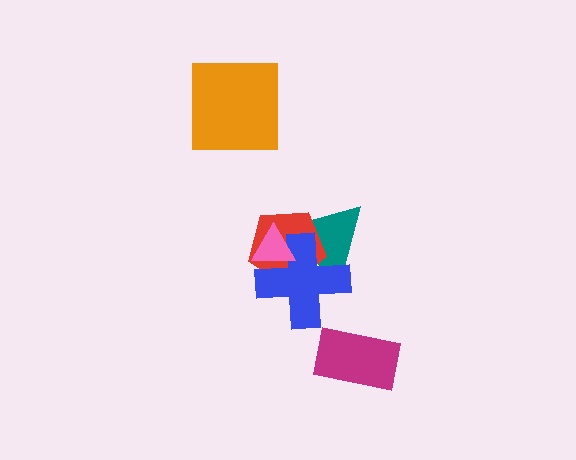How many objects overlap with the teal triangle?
3 objects overlap with the teal triangle.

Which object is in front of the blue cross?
The pink triangle is in front of the blue cross.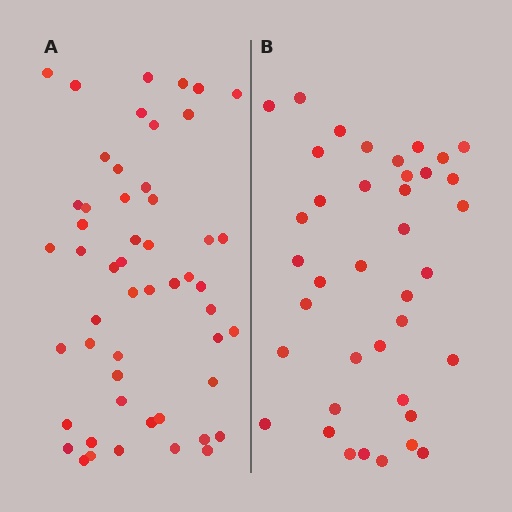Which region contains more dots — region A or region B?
Region A (the left region) has more dots.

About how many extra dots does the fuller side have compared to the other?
Region A has approximately 15 more dots than region B.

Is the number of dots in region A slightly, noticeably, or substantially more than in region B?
Region A has noticeably more, but not dramatically so. The ratio is roughly 1.3 to 1.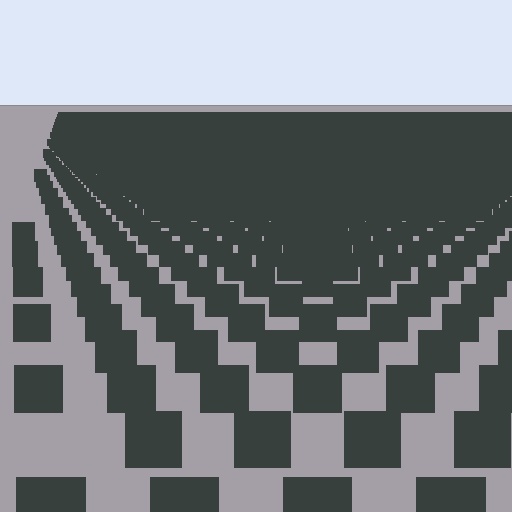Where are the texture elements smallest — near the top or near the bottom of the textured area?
Near the top.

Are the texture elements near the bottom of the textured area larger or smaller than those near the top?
Larger. Near the bottom, elements are closer to the viewer and appear at a bigger on-screen size.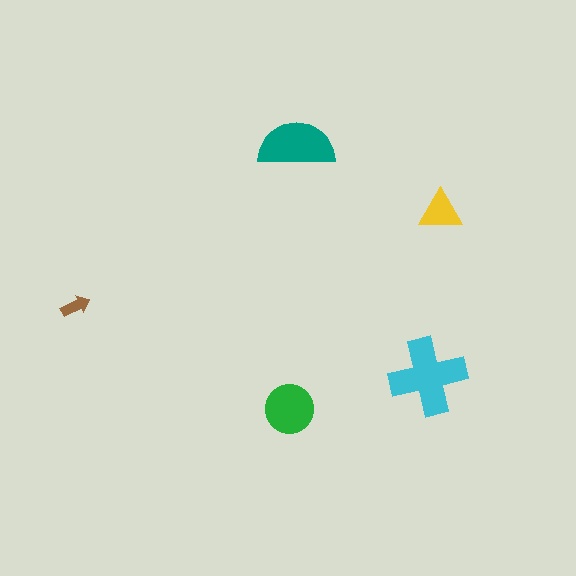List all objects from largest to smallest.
The cyan cross, the teal semicircle, the green circle, the yellow triangle, the brown arrow.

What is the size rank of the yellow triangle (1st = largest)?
4th.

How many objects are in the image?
There are 5 objects in the image.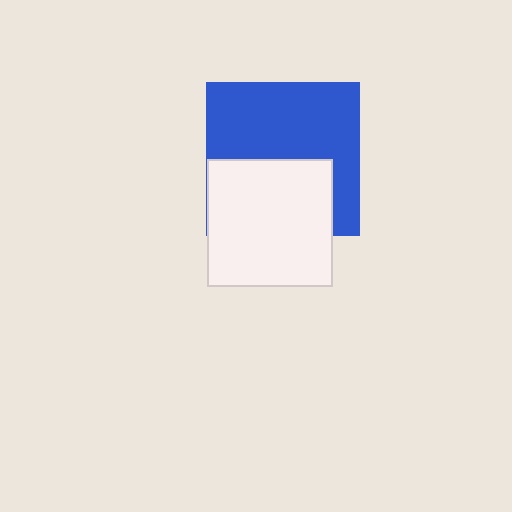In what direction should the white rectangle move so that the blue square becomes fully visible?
The white rectangle should move down. That is the shortest direction to clear the overlap and leave the blue square fully visible.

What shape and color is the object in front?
The object in front is a white rectangle.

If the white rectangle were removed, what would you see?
You would see the complete blue square.